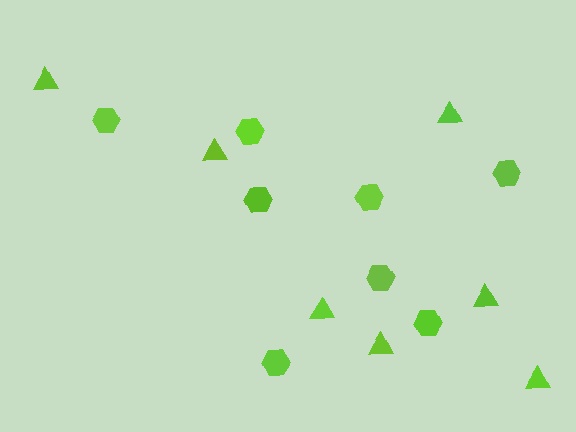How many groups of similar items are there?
There are 2 groups: one group of triangles (7) and one group of hexagons (8).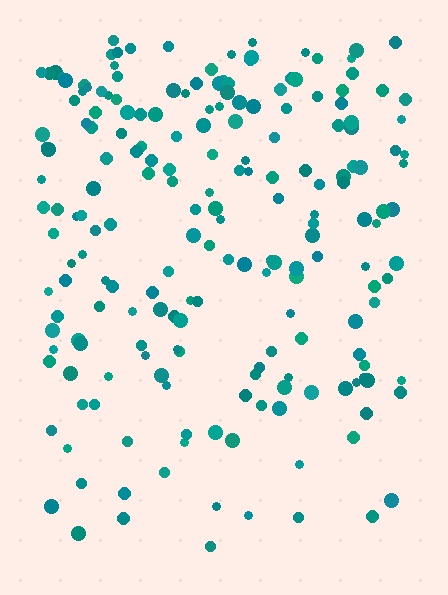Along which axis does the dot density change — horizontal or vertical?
Vertical.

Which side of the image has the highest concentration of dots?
The top.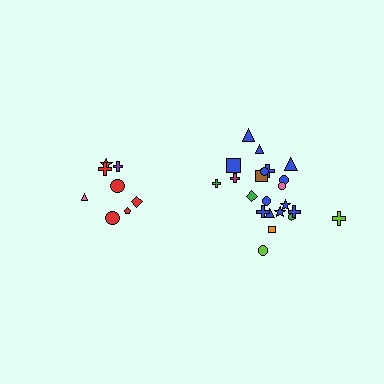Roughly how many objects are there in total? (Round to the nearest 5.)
Roughly 30 objects in total.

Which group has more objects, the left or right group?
The right group.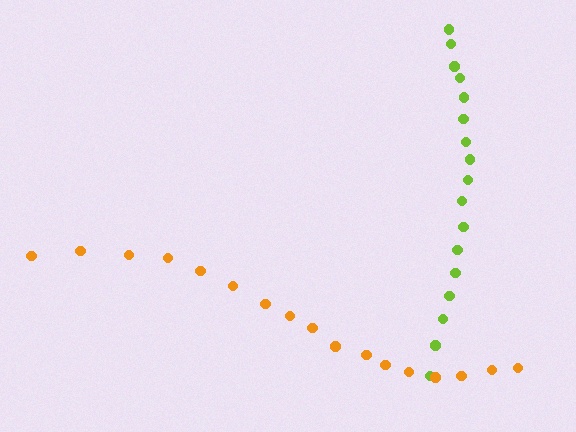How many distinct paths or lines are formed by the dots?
There are 2 distinct paths.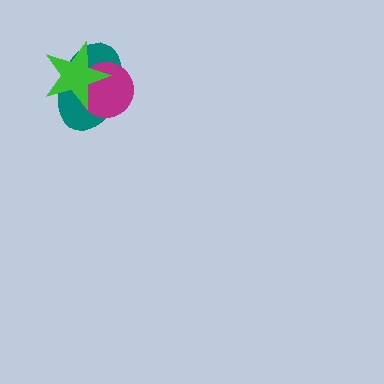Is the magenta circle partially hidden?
Yes, it is partially covered by another shape.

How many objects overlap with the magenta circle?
2 objects overlap with the magenta circle.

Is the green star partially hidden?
No, no other shape covers it.